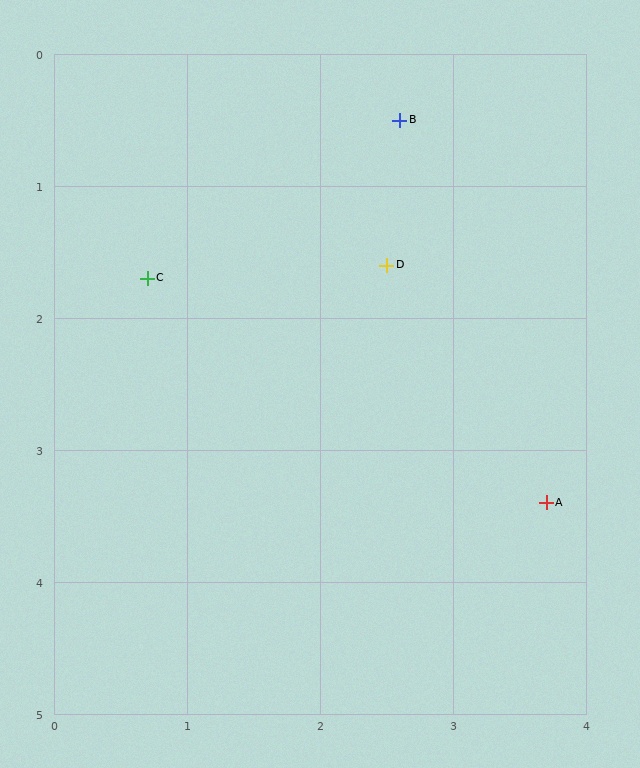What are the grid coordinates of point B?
Point B is at approximately (2.6, 0.5).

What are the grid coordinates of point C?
Point C is at approximately (0.7, 1.7).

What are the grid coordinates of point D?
Point D is at approximately (2.5, 1.6).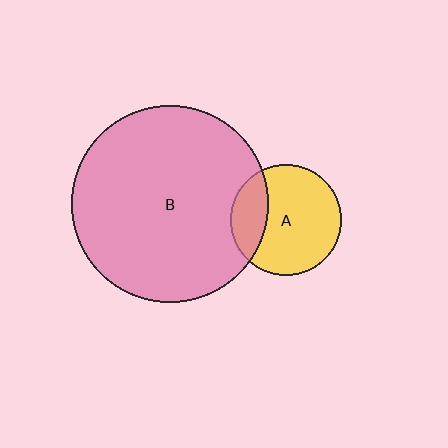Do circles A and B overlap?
Yes.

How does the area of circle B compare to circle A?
Approximately 3.1 times.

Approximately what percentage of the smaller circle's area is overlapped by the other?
Approximately 25%.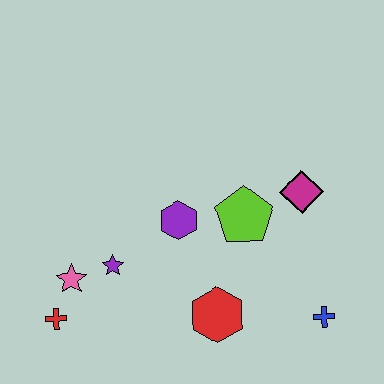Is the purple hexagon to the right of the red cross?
Yes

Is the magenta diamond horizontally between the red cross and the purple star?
No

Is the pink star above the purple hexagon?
No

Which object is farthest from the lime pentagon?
The red cross is farthest from the lime pentagon.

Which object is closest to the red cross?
The pink star is closest to the red cross.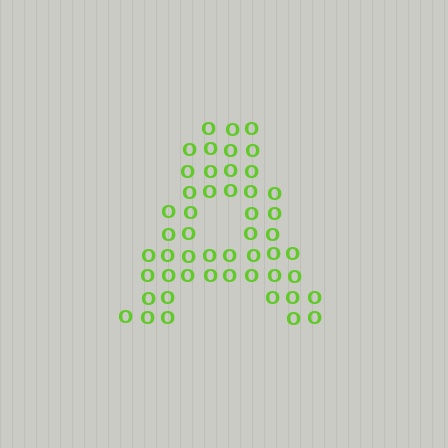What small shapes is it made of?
It is made of small letter O's.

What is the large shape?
The large shape is the letter A.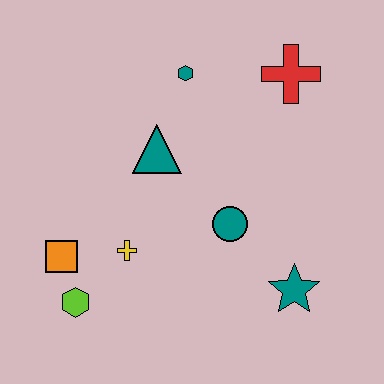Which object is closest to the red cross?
The teal hexagon is closest to the red cross.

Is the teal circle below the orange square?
No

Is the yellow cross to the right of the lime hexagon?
Yes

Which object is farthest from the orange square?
The red cross is farthest from the orange square.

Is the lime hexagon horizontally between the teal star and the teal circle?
No